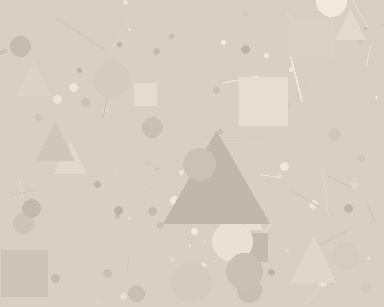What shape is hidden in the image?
A triangle is hidden in the image.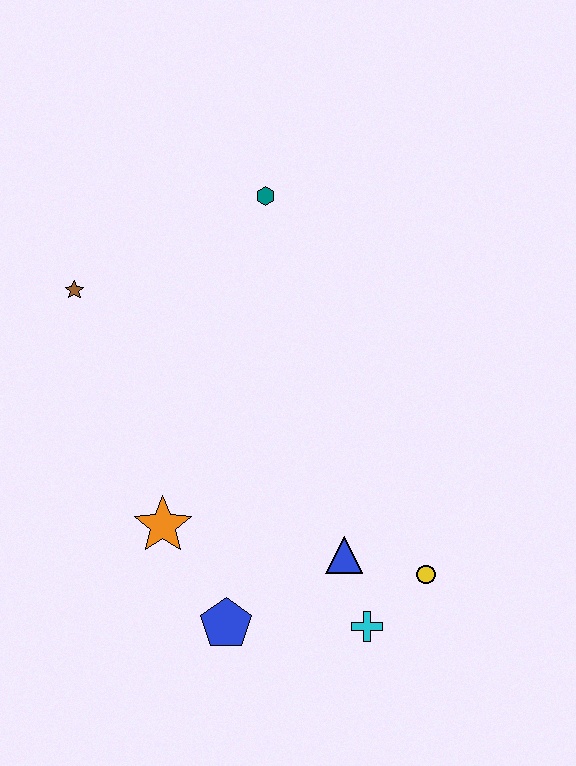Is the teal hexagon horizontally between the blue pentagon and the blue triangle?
Yes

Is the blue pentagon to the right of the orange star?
Yes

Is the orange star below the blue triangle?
No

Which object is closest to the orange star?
The blue pentagon is closest to the orange star.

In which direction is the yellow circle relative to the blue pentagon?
The yellow circle is to the right of the blue pentagon.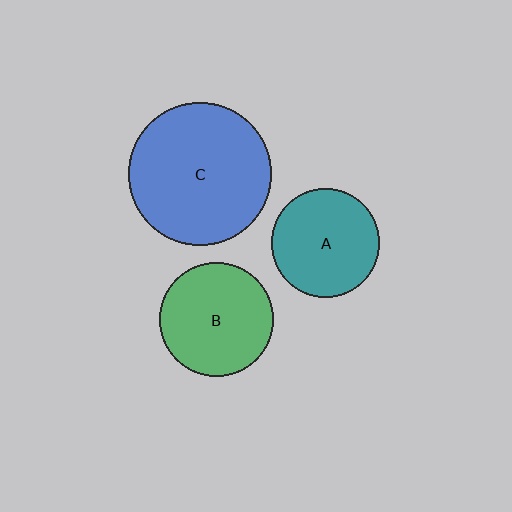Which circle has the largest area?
Circle C (blue).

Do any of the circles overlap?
No, none of the circles overlap.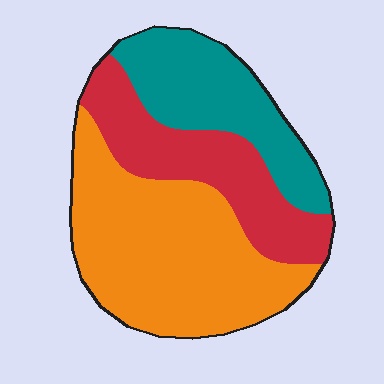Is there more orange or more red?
Orange.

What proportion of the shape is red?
Red takes up between a quarter and a half of the shape.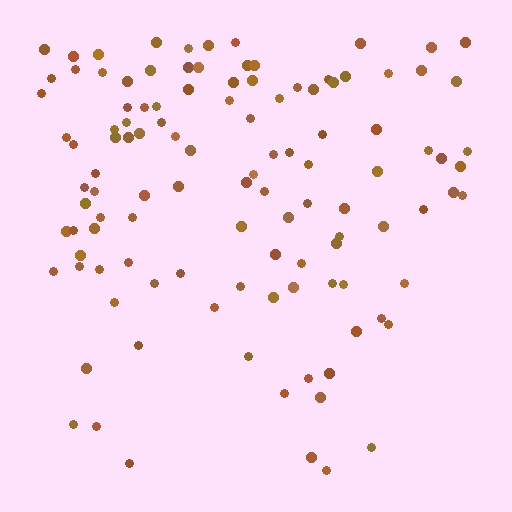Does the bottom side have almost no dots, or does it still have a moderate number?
Still a moderate number, just noticeably fewer than the top.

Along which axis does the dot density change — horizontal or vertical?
Vertical.